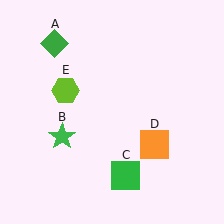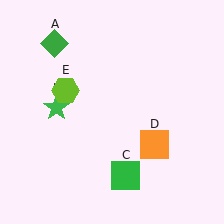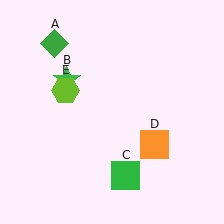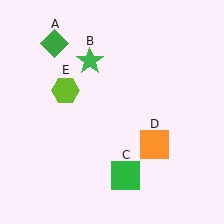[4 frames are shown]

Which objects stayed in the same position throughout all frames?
Green diamond (object A) and green square (object C) and orange square (object D) and lime hexagon (object E) remained stationary.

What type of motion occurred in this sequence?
The green star (object B) rotated clockwise around the center of the scene.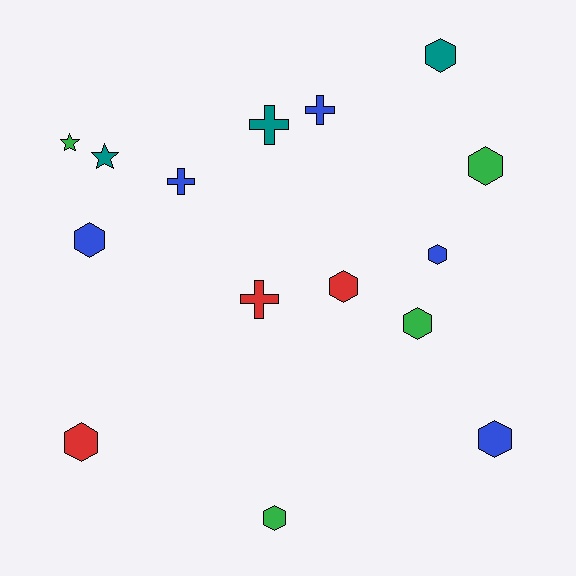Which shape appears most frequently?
Hexagon, with 9 objects.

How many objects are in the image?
There are 15 objects.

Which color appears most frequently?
Blue, with 5 objects.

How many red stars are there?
There are no red stars.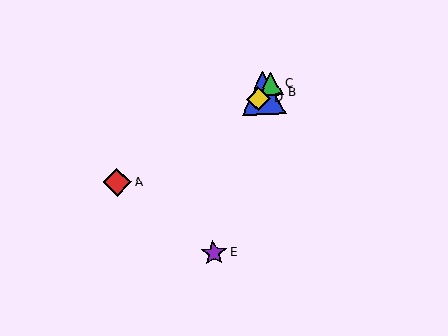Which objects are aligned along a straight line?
Objects B, C, D are aligned along a straight line.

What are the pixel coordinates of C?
Object C is at (271, 84).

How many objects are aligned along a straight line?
3 objects (B, C, D) are aligned along a straight line.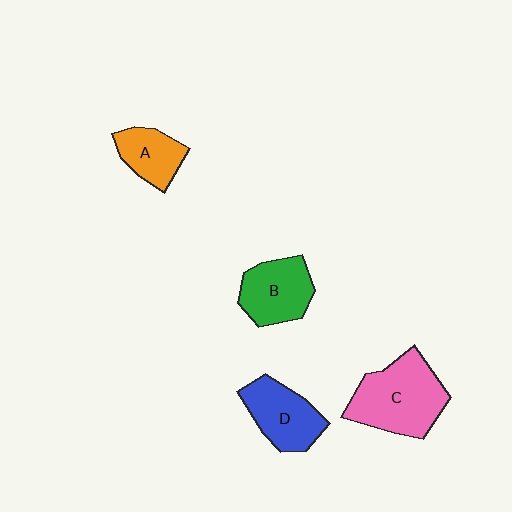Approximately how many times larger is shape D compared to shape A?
Approximately 1.4 times.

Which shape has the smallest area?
Shape A (orange).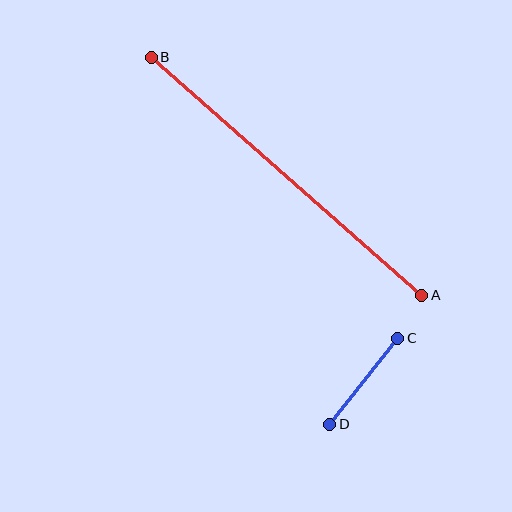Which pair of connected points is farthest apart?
Points A and B are farthest apart.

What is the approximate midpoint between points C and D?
The midpoint is at approximately (364, 381) pixels.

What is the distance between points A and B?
The distance is approximately 360 pixels.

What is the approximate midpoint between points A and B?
The midpoint is at approximately (287, 176) pixels.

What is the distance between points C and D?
The distance is approximately 110 pixels.